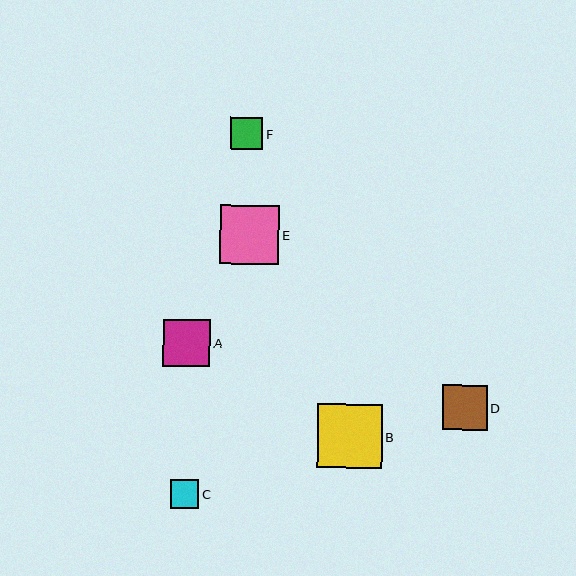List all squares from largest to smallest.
From largest to smallest: B, E, A, D, F, C.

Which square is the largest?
Square B is the largest with a size of approximately 65 pixels.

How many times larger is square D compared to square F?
Square D is approximately 1.4 times the size of square F.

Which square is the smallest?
Square C is the smallest with a size of approximately 29 pixels.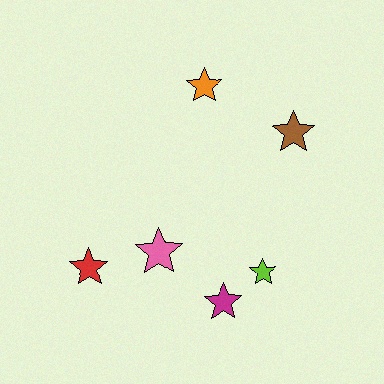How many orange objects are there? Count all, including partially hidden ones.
There is 1 orange object.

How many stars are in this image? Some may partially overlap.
There are 6 stars.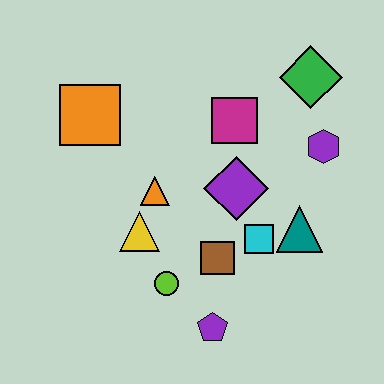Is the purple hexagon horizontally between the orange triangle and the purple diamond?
No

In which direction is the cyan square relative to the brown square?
The cyan square is to the right of the brown square.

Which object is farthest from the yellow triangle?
The green diamond is farthest from the yellow triangle.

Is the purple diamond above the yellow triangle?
Yes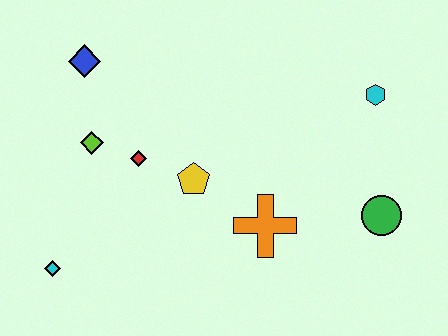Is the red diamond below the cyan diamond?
No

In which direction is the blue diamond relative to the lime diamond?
The blue diamond is above the lime diamond.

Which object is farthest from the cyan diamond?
The cyan hexagon is farthest from the cyan diamond.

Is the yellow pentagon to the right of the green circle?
No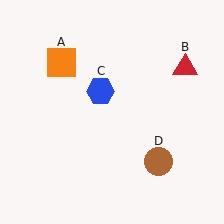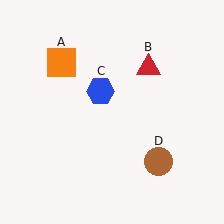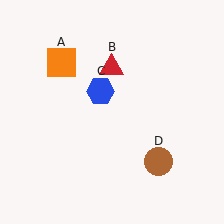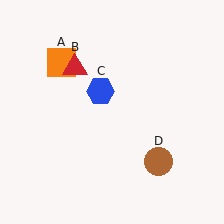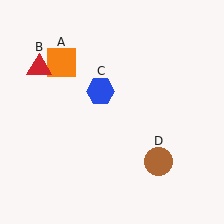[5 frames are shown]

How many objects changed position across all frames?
1 object changed position: red triangle (object B).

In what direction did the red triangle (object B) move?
The red triangle (object B) moved left.